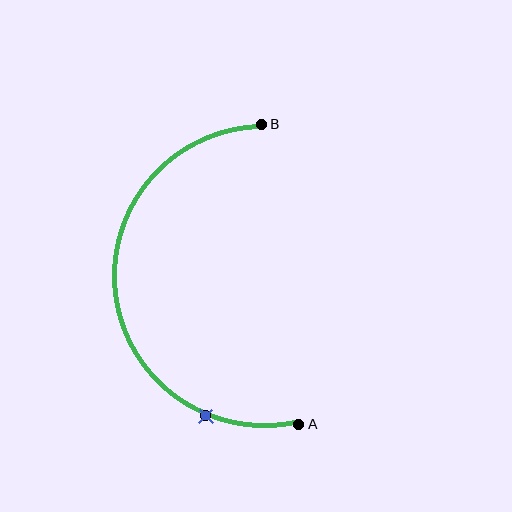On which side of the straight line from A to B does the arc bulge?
The arc bulges to the left of the straight line connecting A and B.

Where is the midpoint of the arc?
The arc midpoint is the point on the curve farthest from the straight line joining A and B. It sits to the left of that line.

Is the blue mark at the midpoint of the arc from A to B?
No. The blue mark lies on the arc but is closer to endpoint A. The arc midpoint would be at the point on the curve equidistant along the arc from both A and B.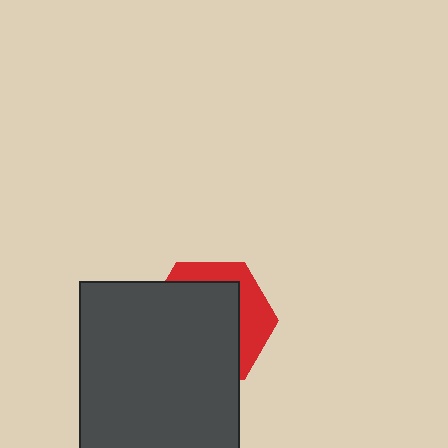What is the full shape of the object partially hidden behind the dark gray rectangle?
The partially hidden object is a red hexagon.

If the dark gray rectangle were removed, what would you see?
You would see the complete red hexagon.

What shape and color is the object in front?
The object in front is a dark gray rectangle.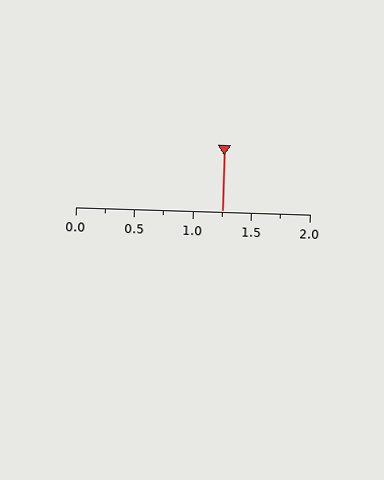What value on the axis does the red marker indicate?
The marker indicates approximately 1.25.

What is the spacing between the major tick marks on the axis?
The major ticks are spaced 0.5 apart.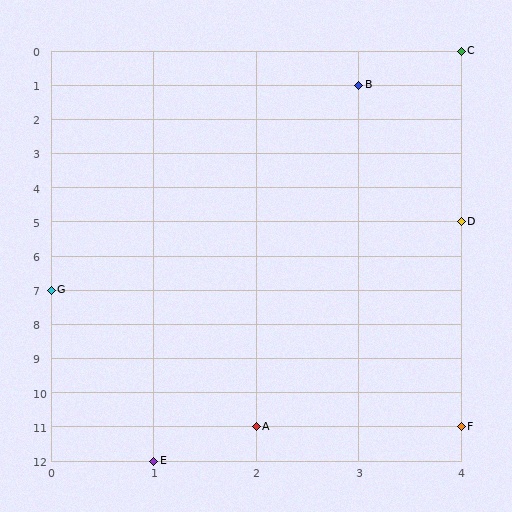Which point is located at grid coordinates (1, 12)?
Point E is at (1, 12).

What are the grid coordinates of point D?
Point D is at grid coordinates (4, 5).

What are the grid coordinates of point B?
Point B is at grid coordinates (3, 1).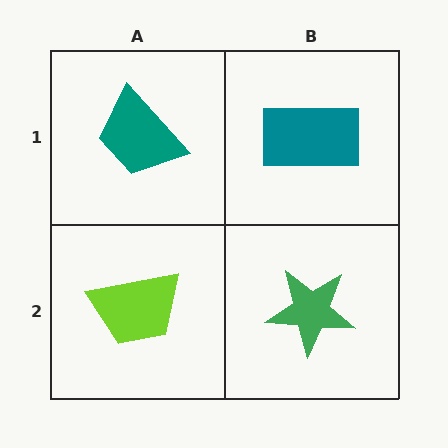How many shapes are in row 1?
2 shapes.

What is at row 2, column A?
A lime trapezoid.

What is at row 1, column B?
A teal rectangle.